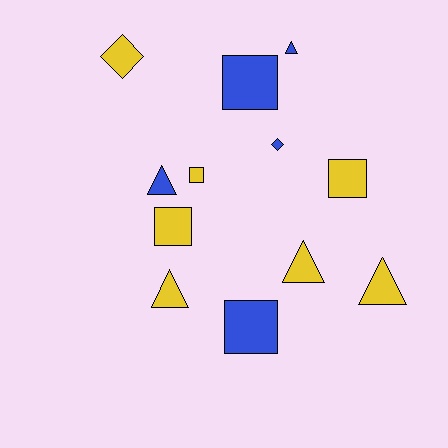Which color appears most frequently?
Yellow, with 7 objects.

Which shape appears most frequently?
Triangle, with 5 objects.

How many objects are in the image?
There are 12 objects.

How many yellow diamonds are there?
There is 1 yellow diamond.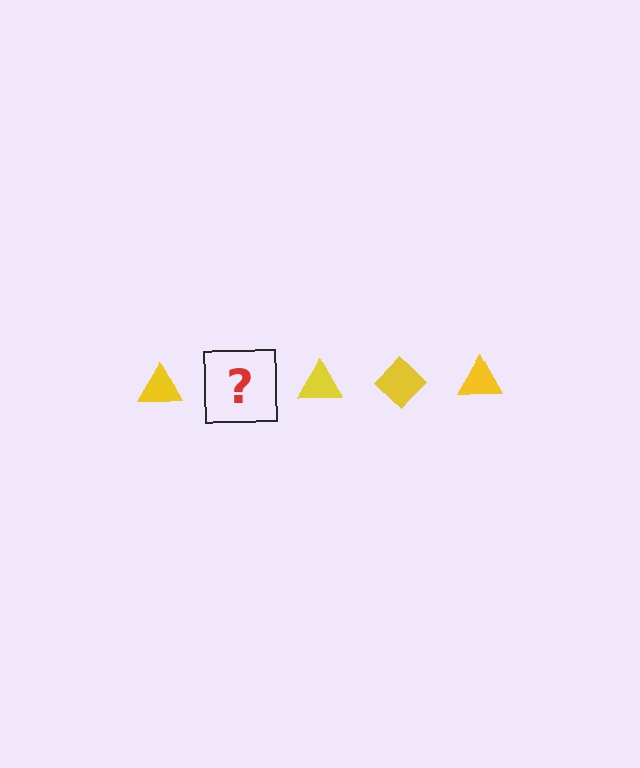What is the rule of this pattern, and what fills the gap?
The rule is that the pattern cycles through triangle, diamond shapes in yellow. The gap should be filled with a yellow diamond.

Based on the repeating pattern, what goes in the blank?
The blank should be a yellow diamond.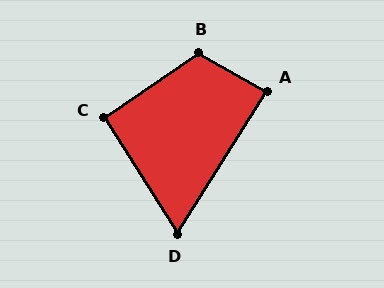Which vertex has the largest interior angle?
B, at approximately 116 degrees.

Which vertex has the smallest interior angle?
D, at approximately 64 degrees.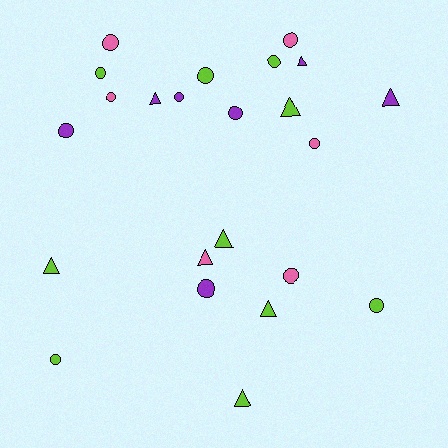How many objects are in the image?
There are 23 objects.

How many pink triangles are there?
There is 1 pink triangle.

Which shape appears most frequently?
Circle, with 14 objects.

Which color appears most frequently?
Lime, with 10 objects.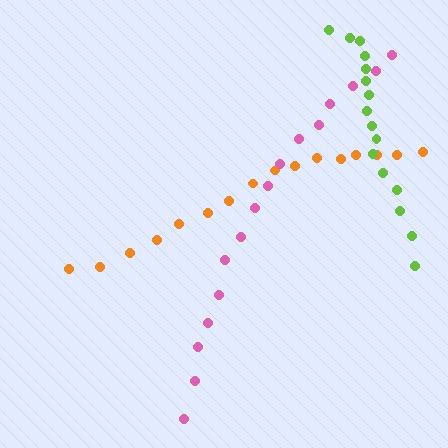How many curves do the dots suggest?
There are 3 distinct paths.